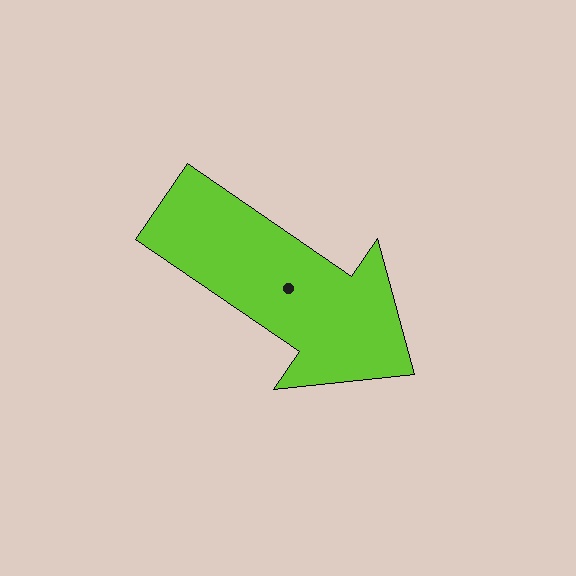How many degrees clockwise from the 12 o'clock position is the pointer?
Approximately 124 degrees.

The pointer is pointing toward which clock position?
Roughly 4 o'clock.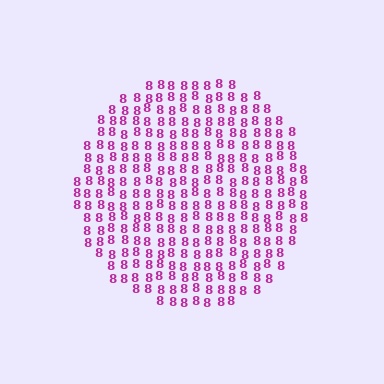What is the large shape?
The large shape is a circle.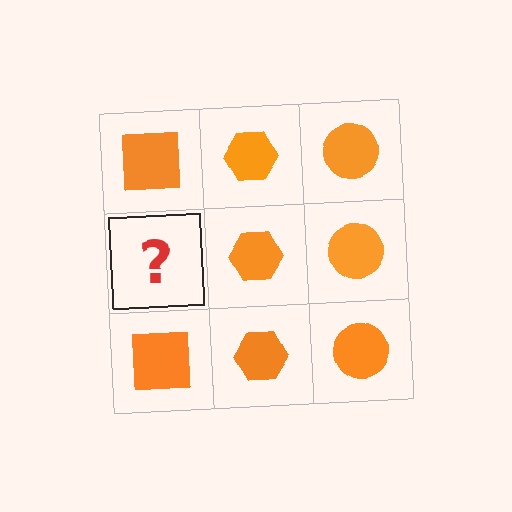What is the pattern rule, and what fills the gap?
The rule is that each column has a consistent shape. The gap should be filled with an orange square.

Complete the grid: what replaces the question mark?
The question mark should be replaced with an orange square.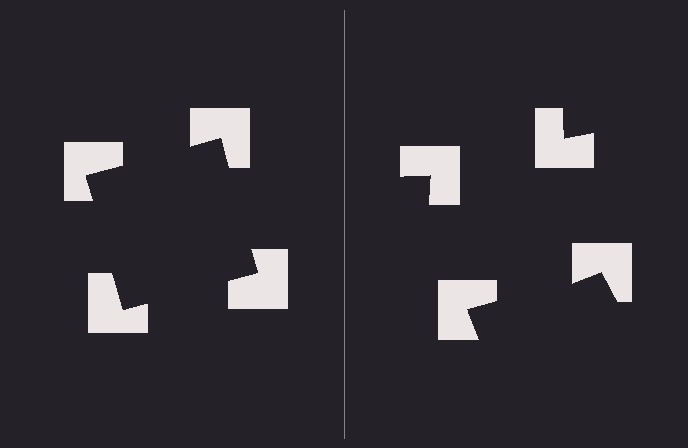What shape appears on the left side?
An illusory square.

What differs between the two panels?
The notched squares are positioned identically on both sides; only the wedge orientations differ. On the left they align to a square; on the right they are misaligned.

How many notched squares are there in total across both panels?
8 — 4 on each side.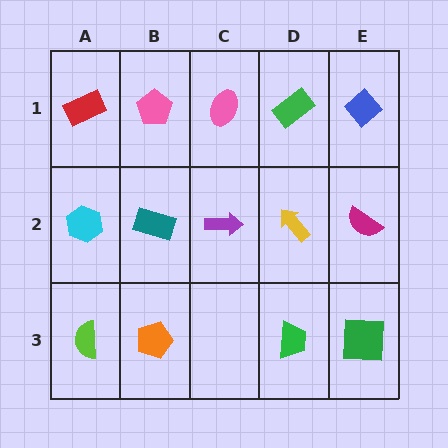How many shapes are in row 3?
4 shapes.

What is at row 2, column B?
A teal rectangle.